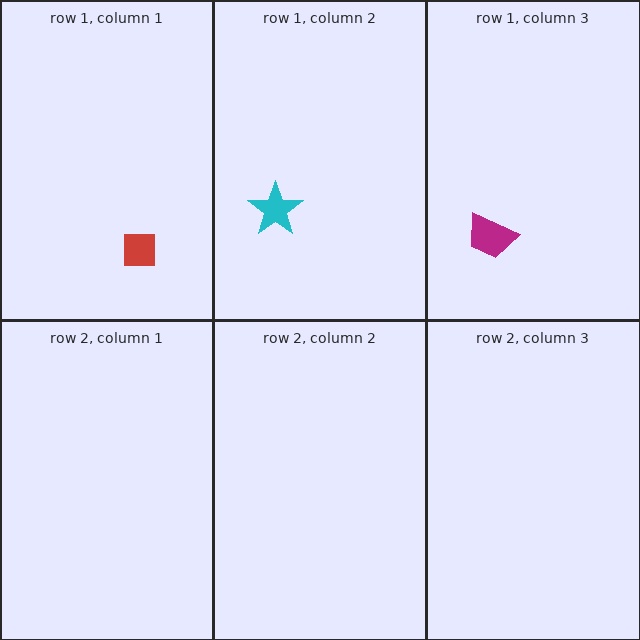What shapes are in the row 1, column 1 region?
The red square.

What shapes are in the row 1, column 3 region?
The magenta trapezoid.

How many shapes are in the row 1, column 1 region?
1.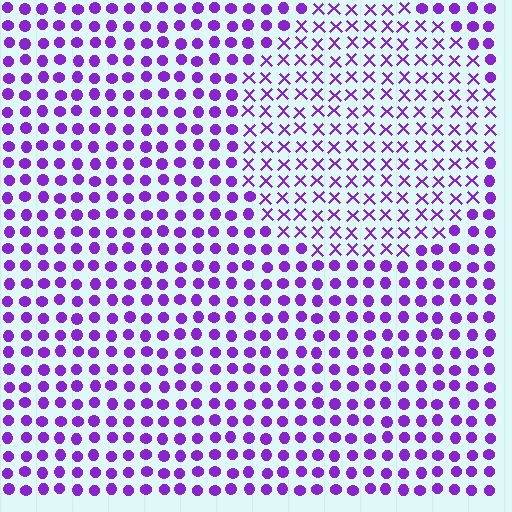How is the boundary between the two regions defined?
The boundary is defined by a change in element shape: X marks inside vs. circles outside. All elements share the same color and spacing.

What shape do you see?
I see a circle.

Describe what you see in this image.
The image is filled with small purple elements arranged in a uniform grid. A circle-shaped region contains X marks, while the surrounding area contains circles. The boundary is defined purely by the change in element shape.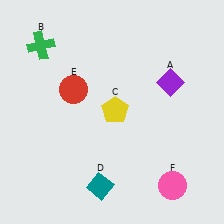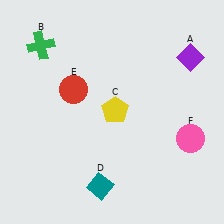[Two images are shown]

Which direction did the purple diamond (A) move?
The purple diamond (A) moved up.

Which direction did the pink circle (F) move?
The pink circle (F) moved up.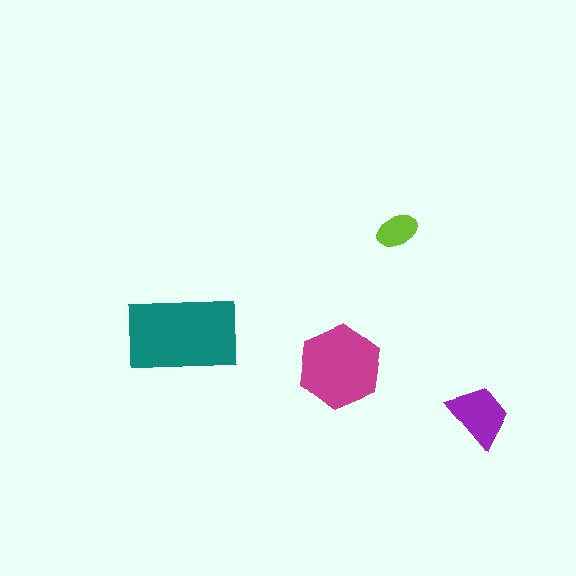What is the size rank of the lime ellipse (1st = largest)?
4th.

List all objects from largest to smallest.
The teal rectangle, the magenta hexagon, the purple trapezoid, the lime ellipse.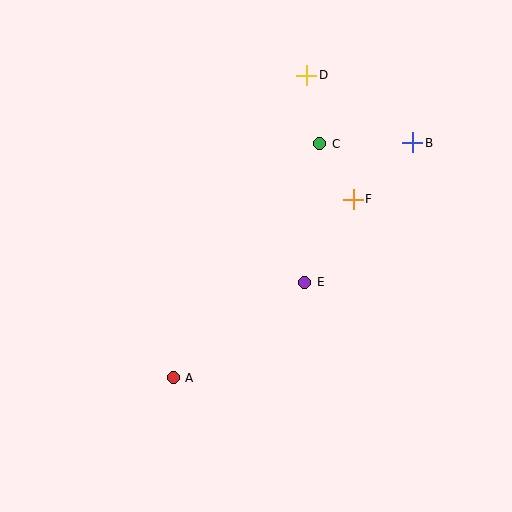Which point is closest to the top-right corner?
Point B is closest to the top-right corner.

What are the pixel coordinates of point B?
Point B is at (413, 143).